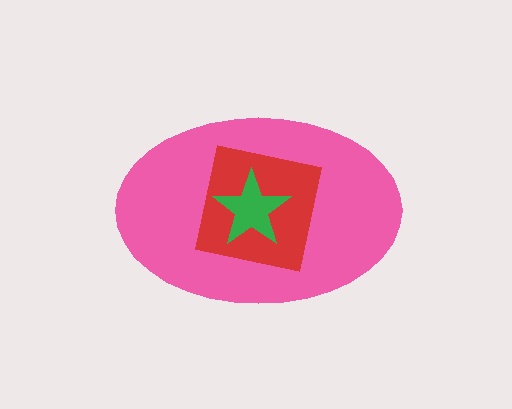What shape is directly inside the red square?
The green star.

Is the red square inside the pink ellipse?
Yes.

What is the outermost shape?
The pink ellipse.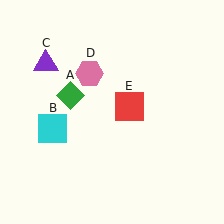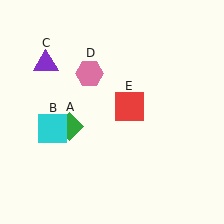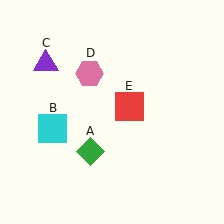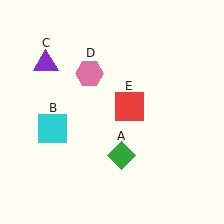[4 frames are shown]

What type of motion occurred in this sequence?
The green diamond (object A) rotated counterclockwise around the center of the scene.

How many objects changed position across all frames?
1 object changed position: green diamond (object A).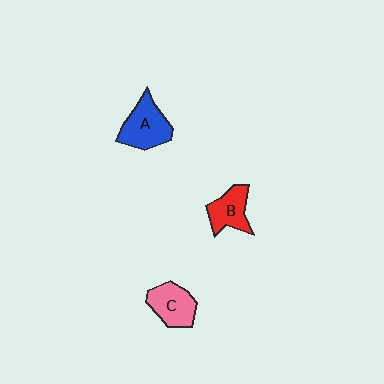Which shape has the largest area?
Shape A (blue).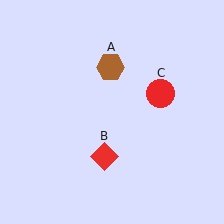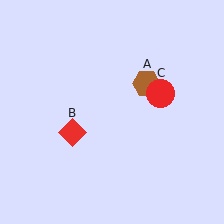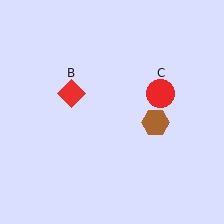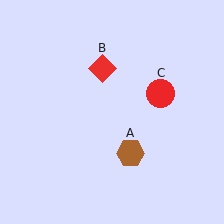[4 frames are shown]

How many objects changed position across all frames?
2 objects changed position: brown hexagon (object A), red diamond (object B).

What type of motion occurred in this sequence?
The brown hexagon (object A), red diamond (object B) rotated clockwise around the center of the scene.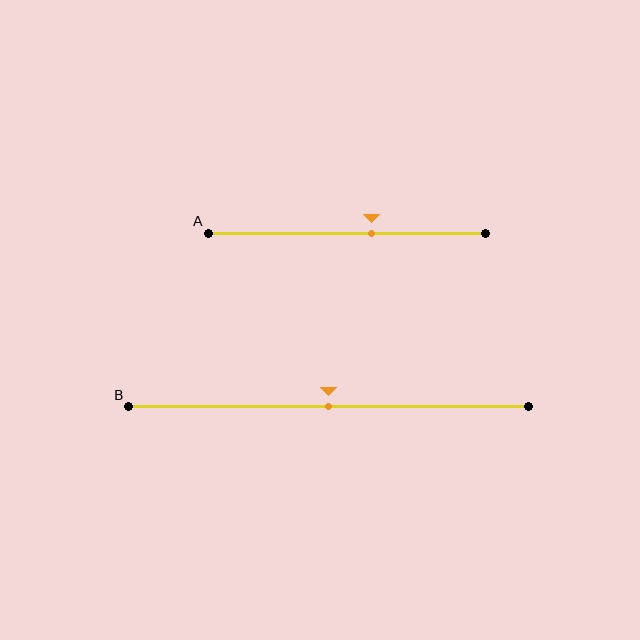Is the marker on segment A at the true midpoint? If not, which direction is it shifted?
No, the marker on segment A is shifted to the right by about 9% of the segment length.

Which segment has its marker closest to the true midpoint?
Segment B has its marker closest to the true midpoint.